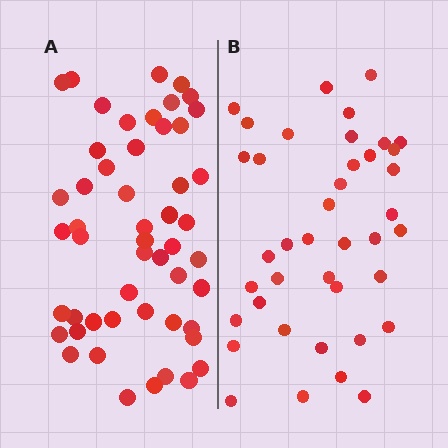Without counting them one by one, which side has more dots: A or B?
Region A (the left region) has more dots.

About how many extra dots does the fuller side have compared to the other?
Region A has roughly 12 or so more dots than region B.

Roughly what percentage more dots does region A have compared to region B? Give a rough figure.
About 30% more.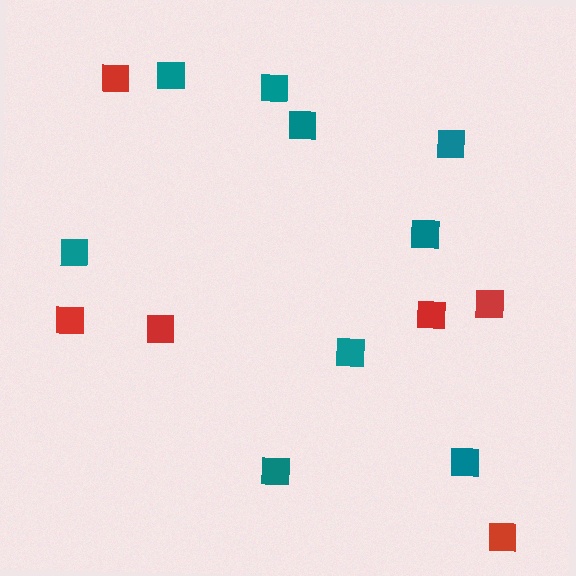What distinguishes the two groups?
There are 2 groups: one group of teal squares (9) and one group of red squares (6).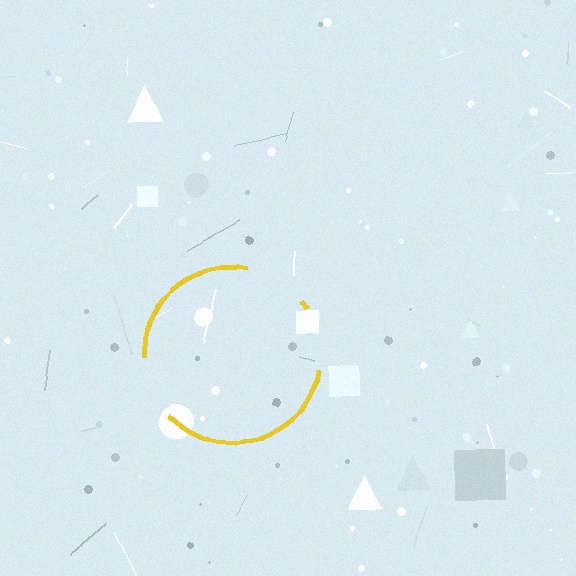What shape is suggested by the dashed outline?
The dashed outline suggests a circle.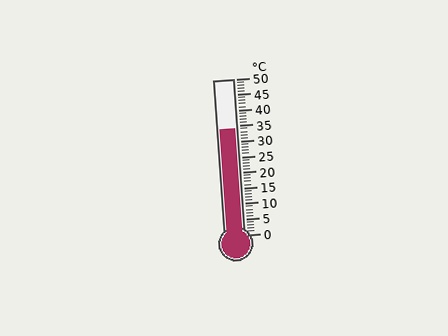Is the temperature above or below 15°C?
The temperature is above 15°C.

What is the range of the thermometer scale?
The thermometer scale ranges from 0°C to 50°C.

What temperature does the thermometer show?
The thermometer shows approximately 34°C.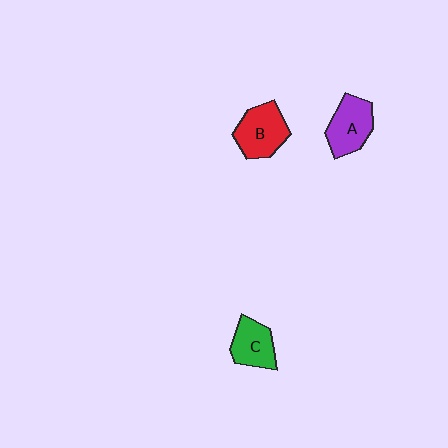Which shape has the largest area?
Shape B (red).